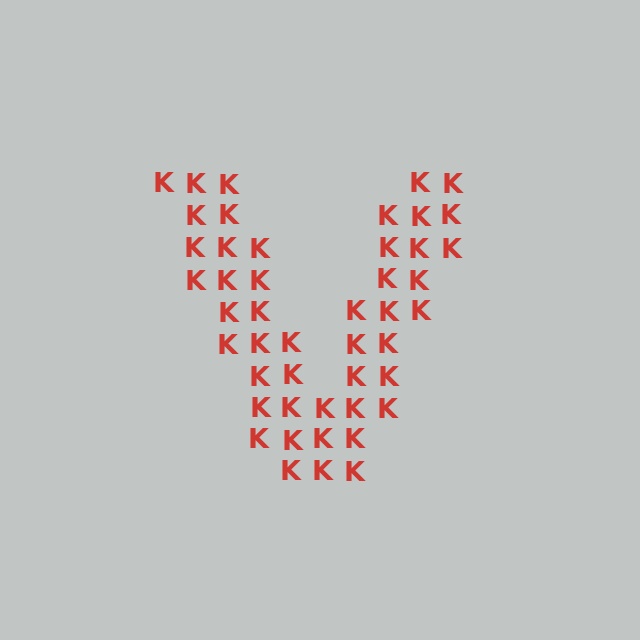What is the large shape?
The large shape is the letter V.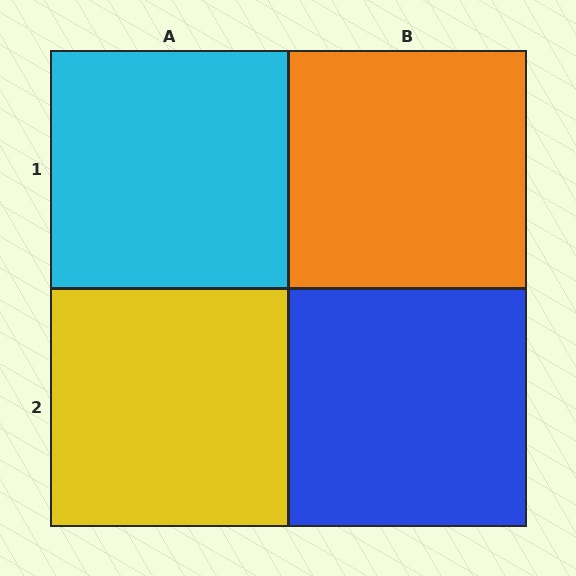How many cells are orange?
1 cell is orange.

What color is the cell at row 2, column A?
Yellow.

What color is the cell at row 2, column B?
Blue.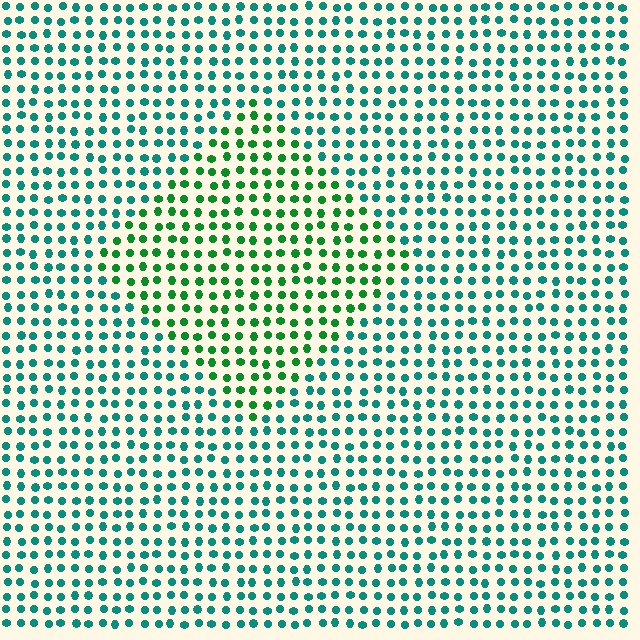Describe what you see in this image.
The image is filled with small teal elements in a uniform arrangement. A diamond-shaped region is visible where the elements are tinted to a slightly different hue, forming a subtle color boundary.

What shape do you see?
I see a diamond.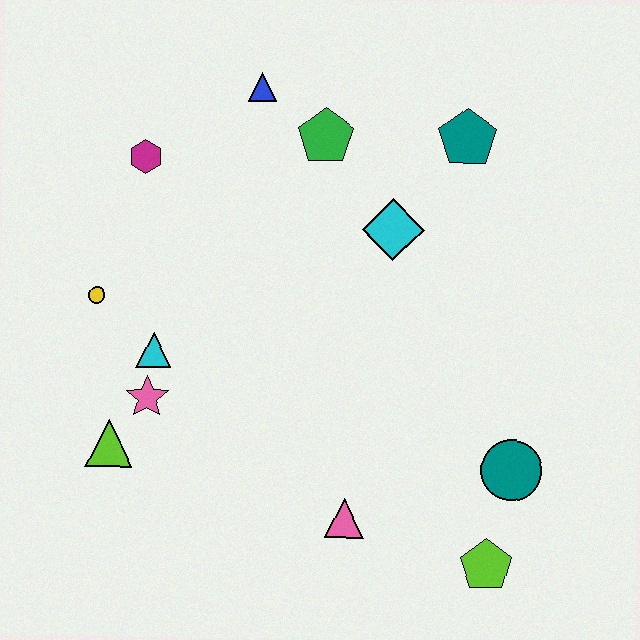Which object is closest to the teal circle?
The lime pentagon is closest to the teal circle.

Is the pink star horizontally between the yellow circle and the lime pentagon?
Yes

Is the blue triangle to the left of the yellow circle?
No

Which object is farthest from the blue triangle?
The lime pentagon is farthest from the blue triangle.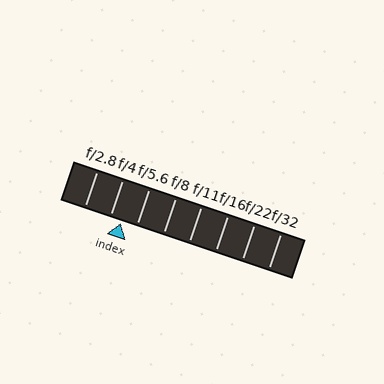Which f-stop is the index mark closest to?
The index mark is closest to f/4.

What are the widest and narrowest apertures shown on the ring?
The widest aperture shown is f/2.8 and the narrowest is f/32.